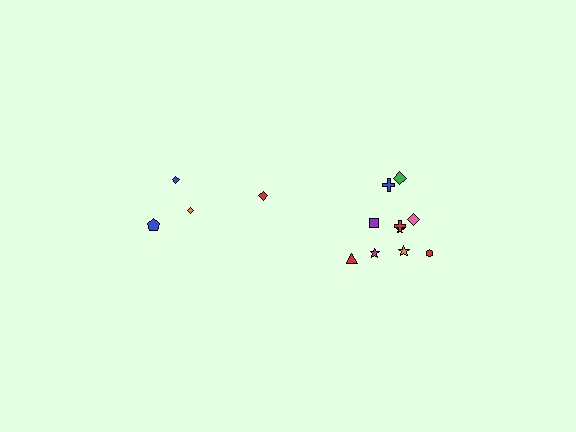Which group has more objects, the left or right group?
The right group.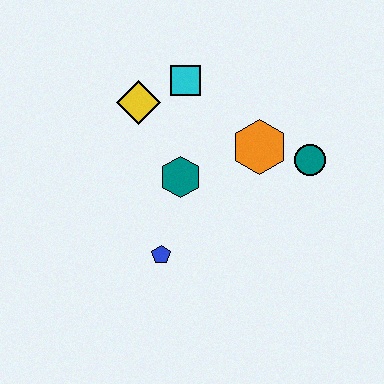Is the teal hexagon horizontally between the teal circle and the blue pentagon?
Yes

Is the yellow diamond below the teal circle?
No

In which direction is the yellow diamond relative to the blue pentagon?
The yellow diamond is above the blue pentagon.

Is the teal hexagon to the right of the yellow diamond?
Yes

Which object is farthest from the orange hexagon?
The blue pentagon is farthest from the orange hexagon.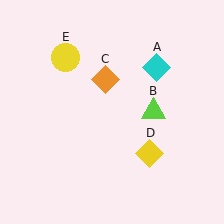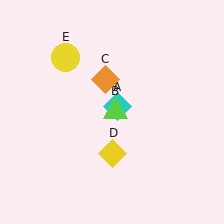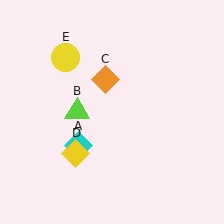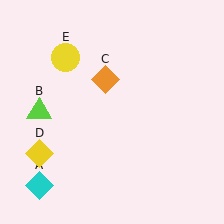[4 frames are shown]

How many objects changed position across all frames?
3 objects changed position: cyan diamond (object A), lime triangle (object B), yellow diamond (object D).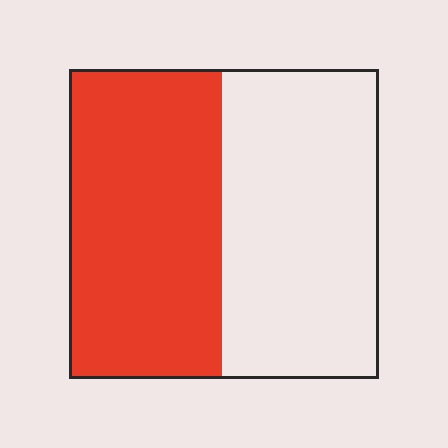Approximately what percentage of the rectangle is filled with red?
Approximately 50%.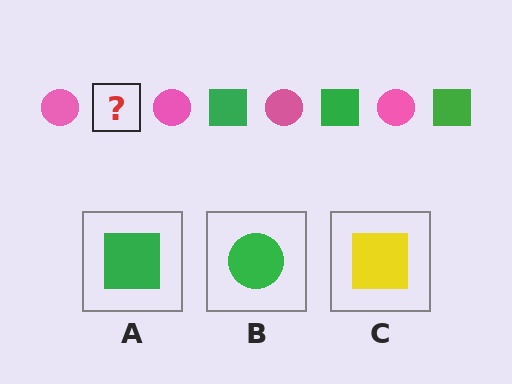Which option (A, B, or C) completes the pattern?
A.